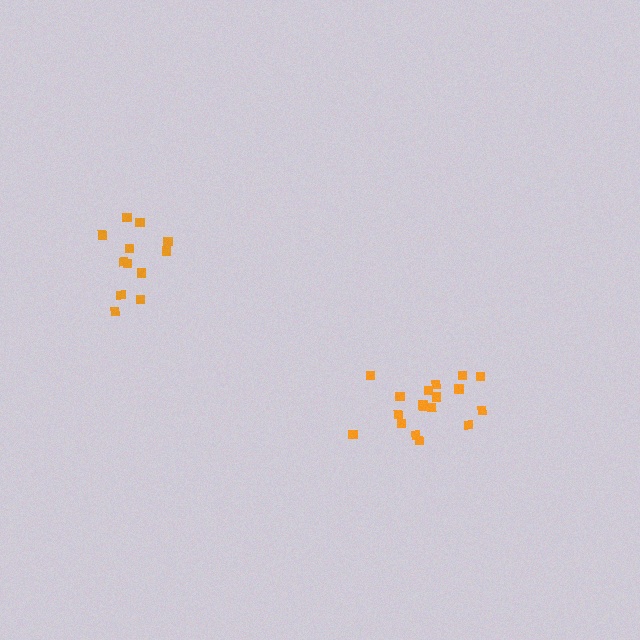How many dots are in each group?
Group 1: 18 dots, Group 2: 12 dots (30 total).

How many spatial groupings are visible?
There are 2 spatial groupings.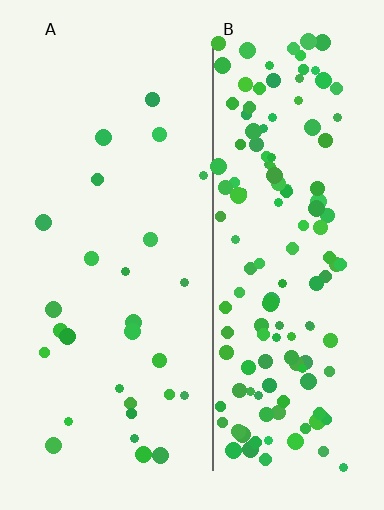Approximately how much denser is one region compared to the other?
Approximately 5.3× — region B over region A.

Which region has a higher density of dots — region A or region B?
B (the right).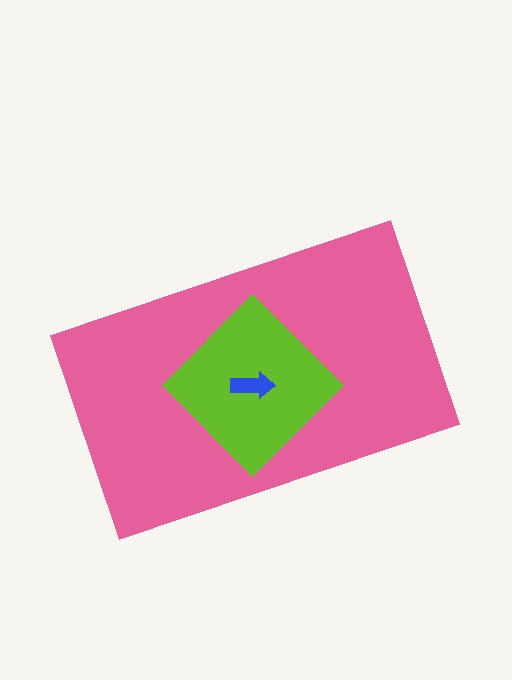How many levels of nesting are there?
3.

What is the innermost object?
The blue arrow.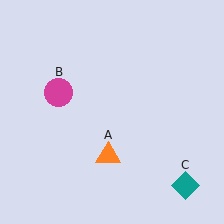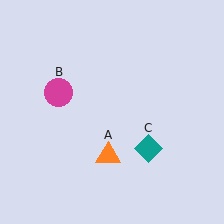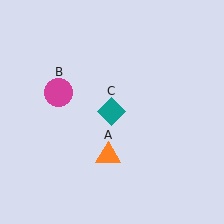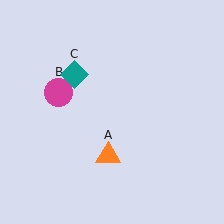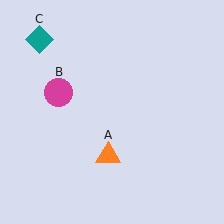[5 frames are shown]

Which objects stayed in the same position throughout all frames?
Orange triangle (object A) and magenta circle (object B) remained stationary.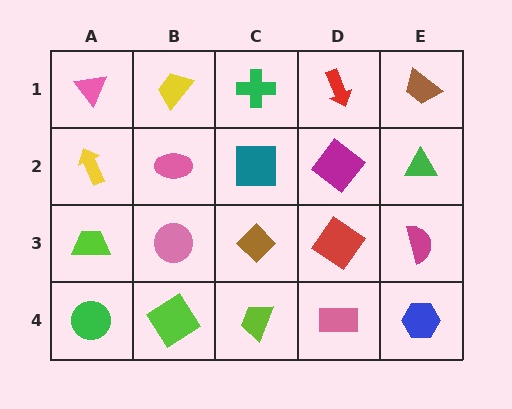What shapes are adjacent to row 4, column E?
A magenta semicircle (row 3, column E), a pink rectangle (row 4, column D).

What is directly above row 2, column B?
A yellow trapezoid.